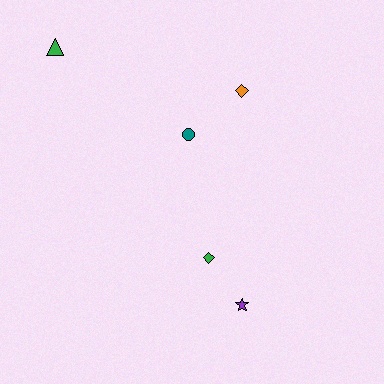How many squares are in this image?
There are no squares.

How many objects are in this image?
There are 5 objects.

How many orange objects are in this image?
There is 1 orange object.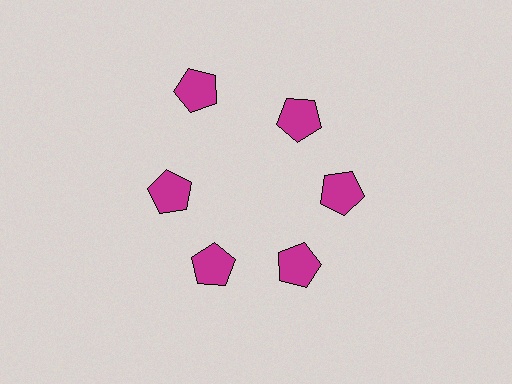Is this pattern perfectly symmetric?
No. The 6 magenta pentagons are arranged in a ring, but one element near the 11 o'clock position is pushed outward from the center, breaking the 6-fold rotational symmetry.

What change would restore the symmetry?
The symmetry would be restored by moving it inward, back onto the ring so that all 6 pentagons sit at equal angles and equal distance from the center.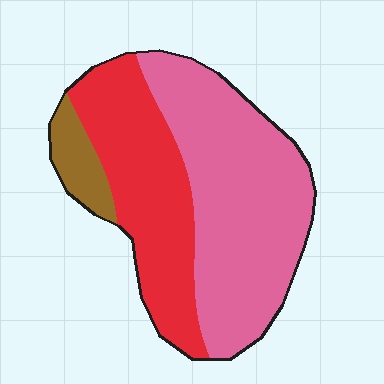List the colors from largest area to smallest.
From largest to smallest: pink, red, brown.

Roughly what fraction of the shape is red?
Red covers about 35% of the shape.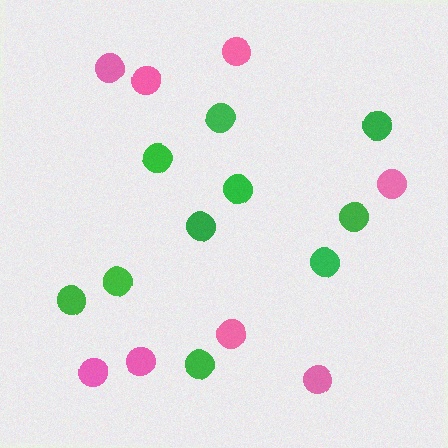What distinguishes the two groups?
There are 2 groups: one group of pink circles (8) and one group of green circles (10).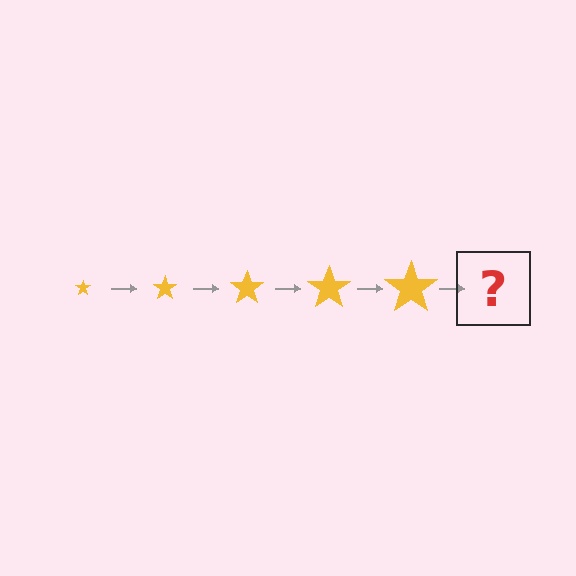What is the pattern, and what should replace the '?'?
The pattern is that the star gets progressively larger each step. The '?' should be a yellow star, larger than the previous one.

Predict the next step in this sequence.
The next step is a yellow star, larger than the previous one.